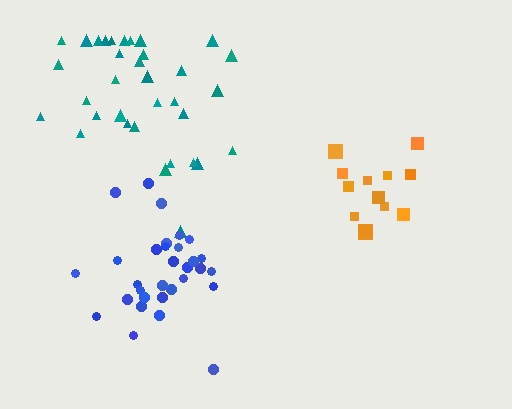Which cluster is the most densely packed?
Orange.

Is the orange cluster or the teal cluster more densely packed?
Orange.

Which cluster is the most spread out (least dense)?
Teal.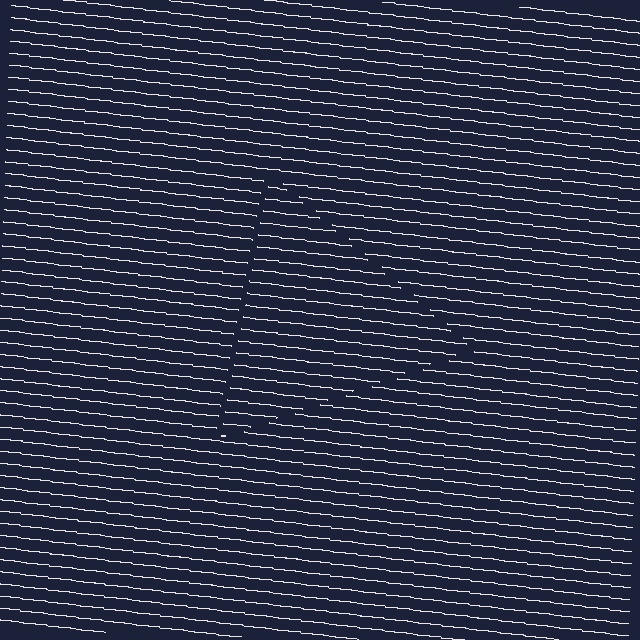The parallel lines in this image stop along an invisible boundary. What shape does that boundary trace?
An illusory triangle. The interior of the shape contains the same grating, shifted by half a period — the contour is defined by the phase discontinuity where line-ends from the inner and outer gratings abut.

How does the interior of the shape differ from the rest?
The interior of the shape contains the same grating, shifted by half a period — the contour is defined by the phase discontinuity where line-ends from the inner and outer gratings abut.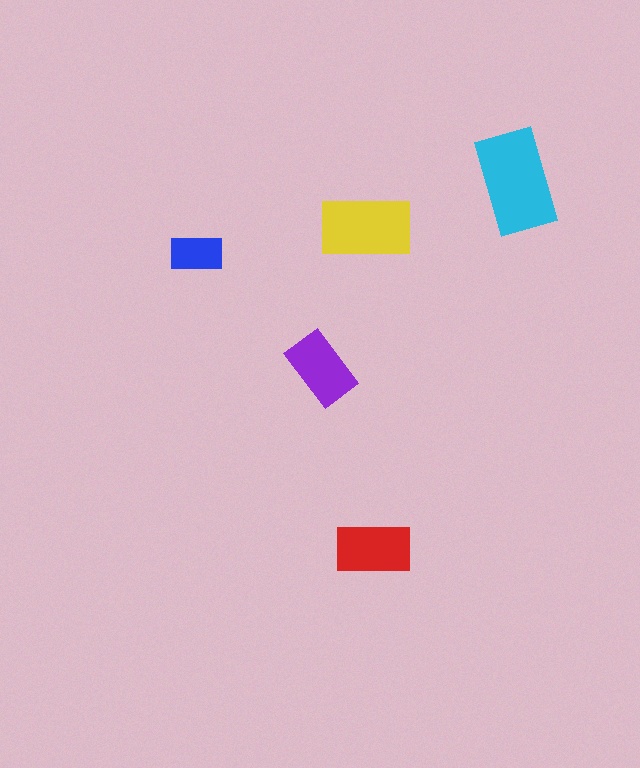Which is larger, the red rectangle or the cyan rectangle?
The cyan one.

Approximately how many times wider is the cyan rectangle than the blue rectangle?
About 2 times wider.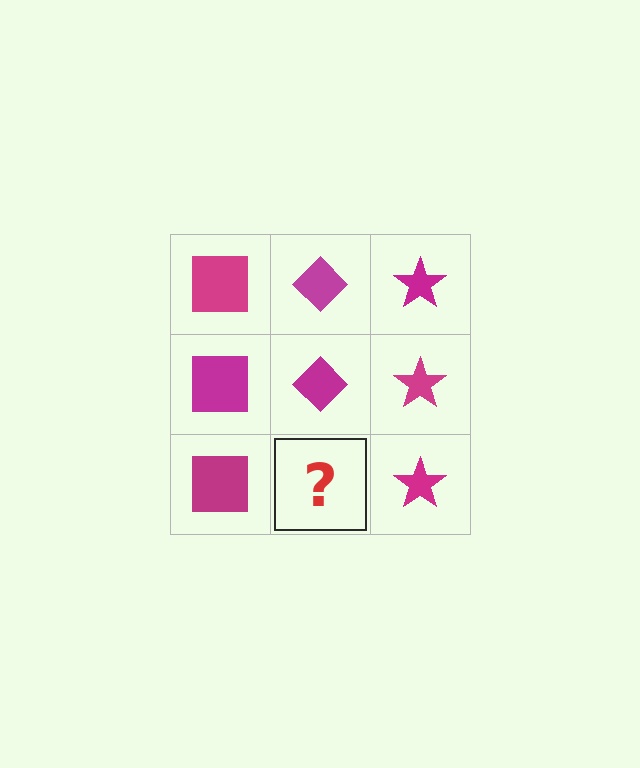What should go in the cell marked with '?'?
The missing cell should contain a magenta diamond.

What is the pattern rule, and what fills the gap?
The rule is that each column has a consistent shape. The gap should be filled with a magenta diamond.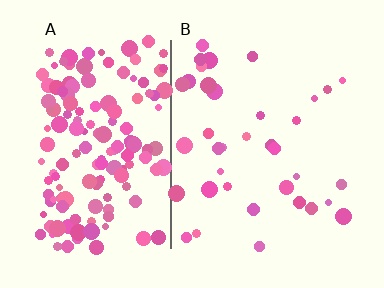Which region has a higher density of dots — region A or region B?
A (the left).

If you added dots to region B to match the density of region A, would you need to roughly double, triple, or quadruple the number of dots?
Approximately quadruple.